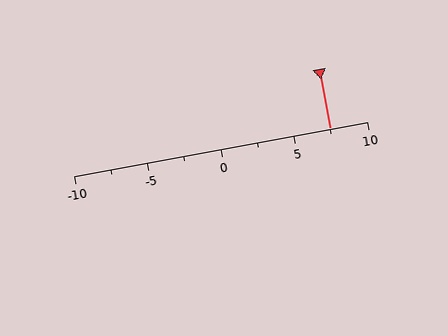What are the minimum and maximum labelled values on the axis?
The axis runs from -10 to 10.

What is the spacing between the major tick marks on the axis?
The major ticks are spaced 5 apart.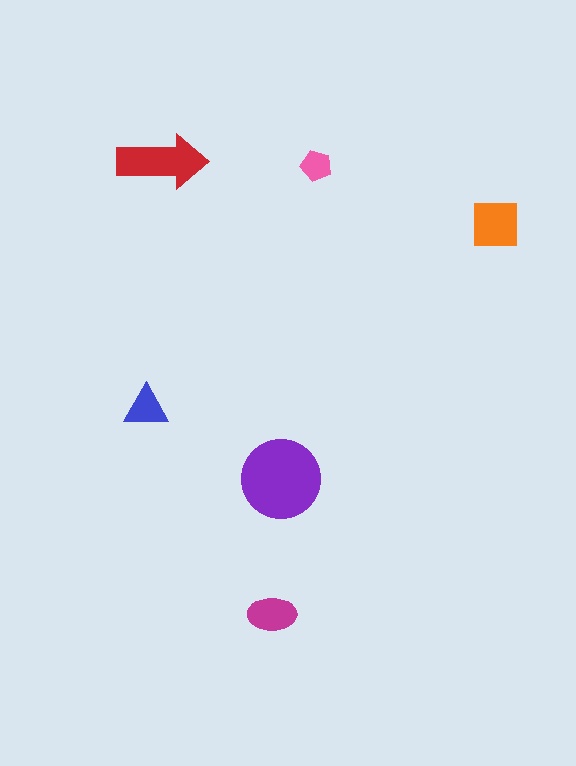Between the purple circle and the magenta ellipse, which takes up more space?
The purple circle.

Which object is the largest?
The purple circle.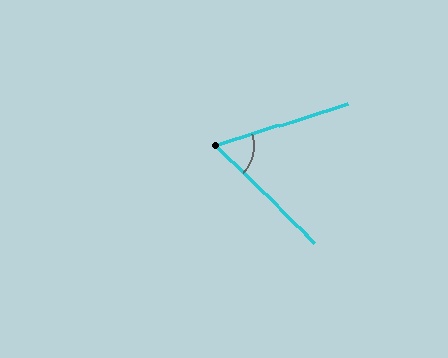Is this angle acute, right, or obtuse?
It is acute.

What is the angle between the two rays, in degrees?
Approximately 62 degrees.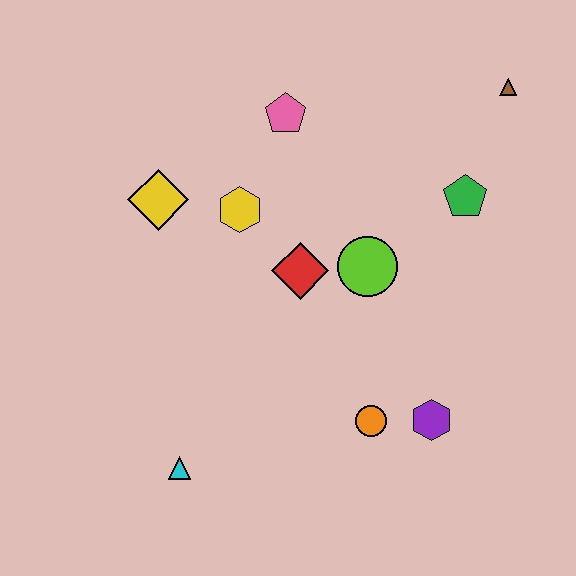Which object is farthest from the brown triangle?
The cyan triangle is farthest from the brown triangle.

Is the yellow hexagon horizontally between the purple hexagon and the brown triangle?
No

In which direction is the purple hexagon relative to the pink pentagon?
The purple hexagon is below the pink pentagon.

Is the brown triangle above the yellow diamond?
Yes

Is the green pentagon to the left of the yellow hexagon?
No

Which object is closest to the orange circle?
The purple hexagon is closest to the orange circle.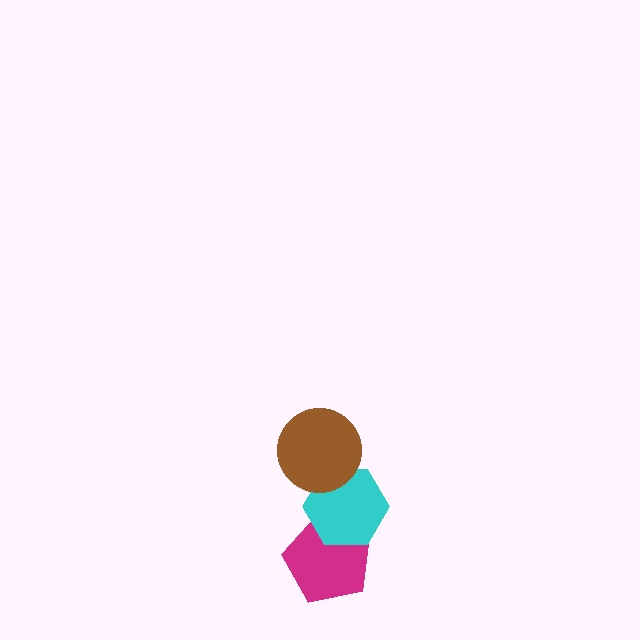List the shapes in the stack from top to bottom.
From top to bottom: the brown circle, the cyan hexagon, the magenta pentagon.